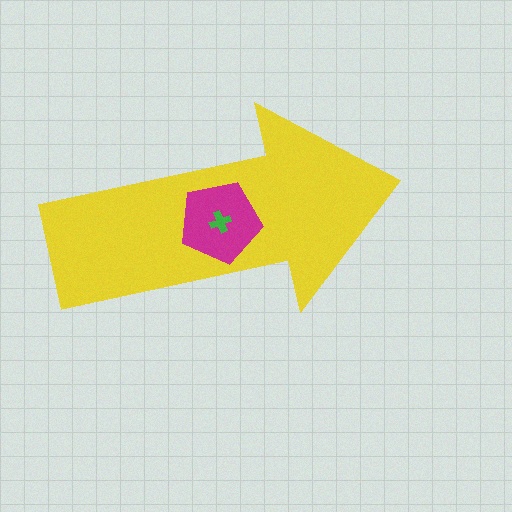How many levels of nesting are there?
3.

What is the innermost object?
The green cross.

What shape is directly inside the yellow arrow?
The magenta pentagon.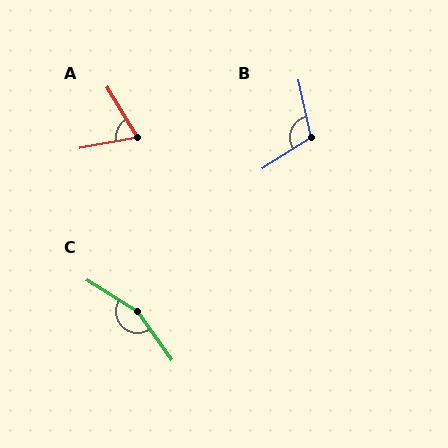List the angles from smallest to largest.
A (70°), B (110°), C (157°).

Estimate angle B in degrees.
Approximately 110 degrees.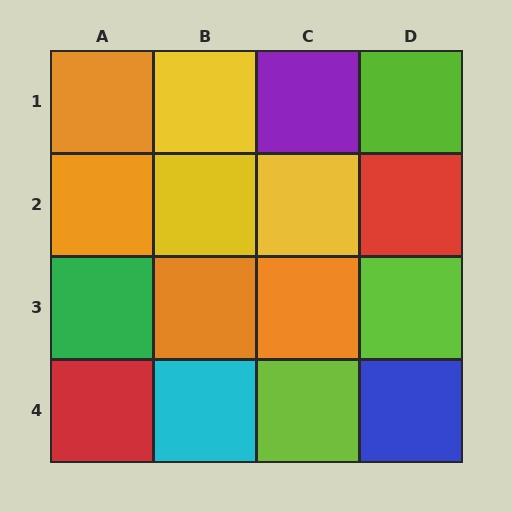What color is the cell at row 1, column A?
Orange.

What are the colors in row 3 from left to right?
Green, orange, orange, lime.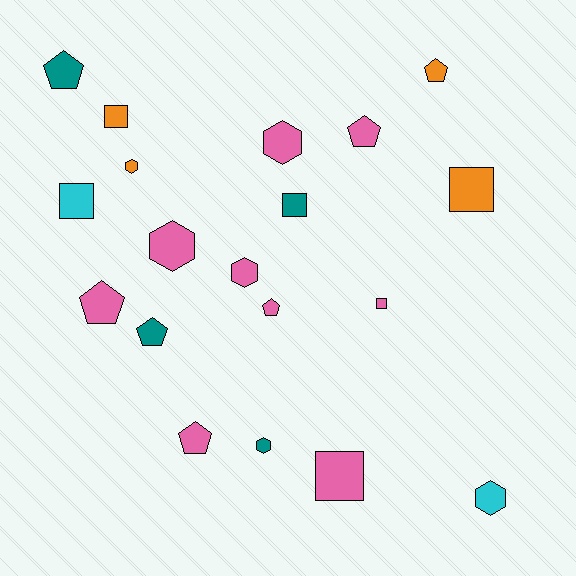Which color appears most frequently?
Pink, with 9 objects.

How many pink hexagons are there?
There are 3 pink hexagons.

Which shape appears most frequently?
Pentagon, with 7 objects.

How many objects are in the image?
There are 19 objects.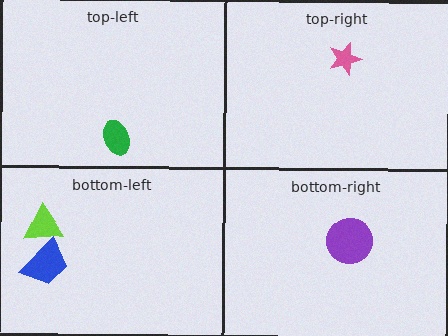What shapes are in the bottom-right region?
The purple circle.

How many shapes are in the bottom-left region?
2.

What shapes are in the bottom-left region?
The blue trapezoid, the lime triangle.